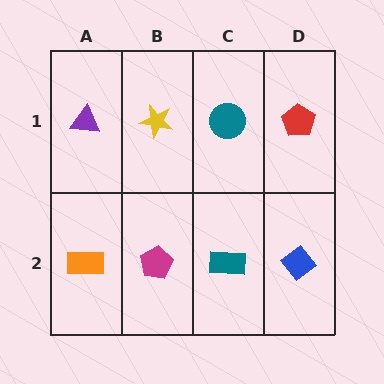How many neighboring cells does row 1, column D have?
2.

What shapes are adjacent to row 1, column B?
A magenta pentagon (row 2, column B), a purple triangle (row 1, column A), a teal circle (row 1, column C).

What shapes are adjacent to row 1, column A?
An orange rectangle (row 2, column A), a yellow star (row 1, column B).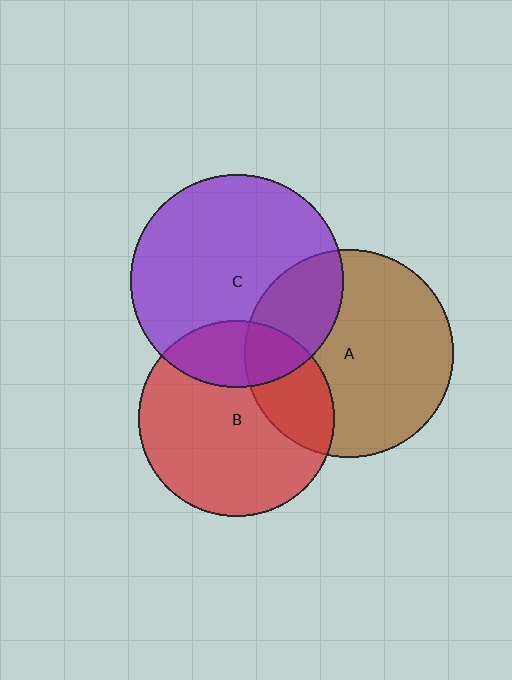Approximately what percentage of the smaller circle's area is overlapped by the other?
Approximately 25%.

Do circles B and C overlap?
Yes.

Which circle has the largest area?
Circle C (purple).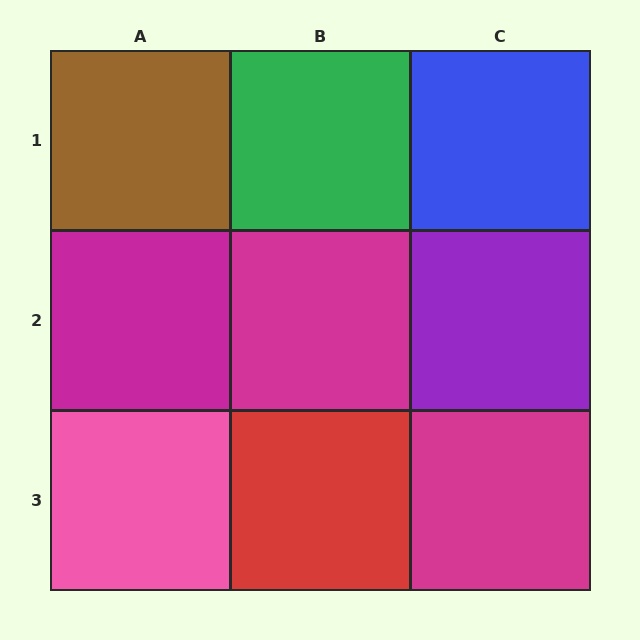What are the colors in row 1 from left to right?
Brown, green, blue.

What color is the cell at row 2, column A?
Magenta.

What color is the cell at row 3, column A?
Pink.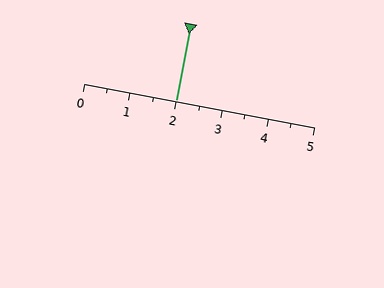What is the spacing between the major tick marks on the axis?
The major ticks are spaced 1 apart.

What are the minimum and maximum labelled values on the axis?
The axis runs from 0 to 5.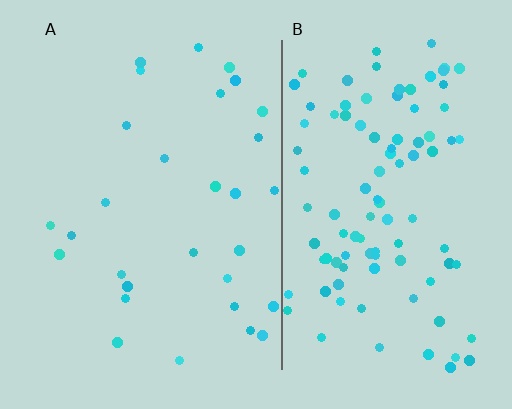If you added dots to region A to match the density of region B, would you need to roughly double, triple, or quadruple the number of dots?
Approximately triple.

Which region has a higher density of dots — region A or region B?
B (the right).